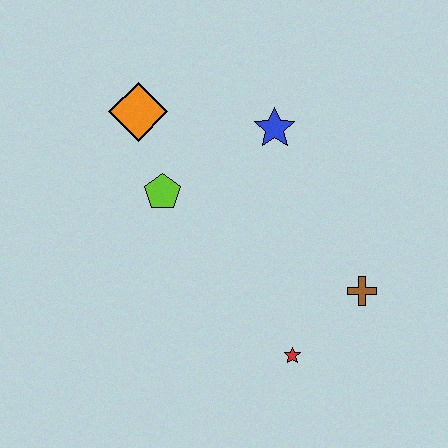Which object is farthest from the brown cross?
The orange diamond is farthest from the brown cross.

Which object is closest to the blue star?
The lime pentagon is closest to the blue star.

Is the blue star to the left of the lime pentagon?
No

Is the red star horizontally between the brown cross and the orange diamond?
Yes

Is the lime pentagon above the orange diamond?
No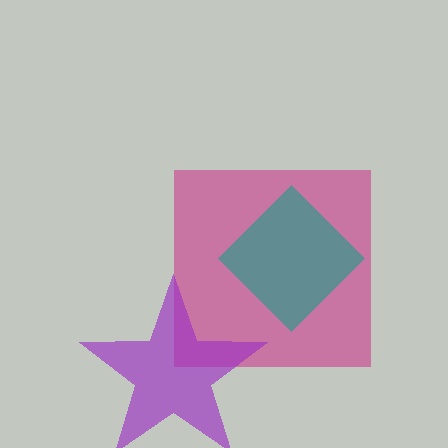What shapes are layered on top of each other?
The layered shapes are: a magenta square, a purple star, a teal diamond.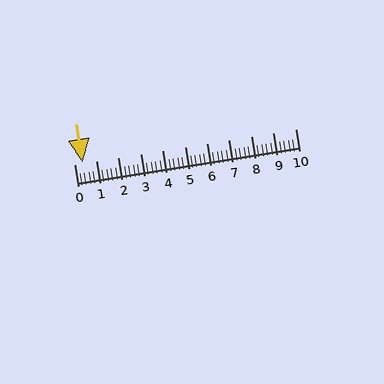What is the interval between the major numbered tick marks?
The major tick marks are spaced 1 units apart.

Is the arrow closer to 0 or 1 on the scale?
The arrow is closer to 0.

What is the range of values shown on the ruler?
The ruler shows values from 0 to 10.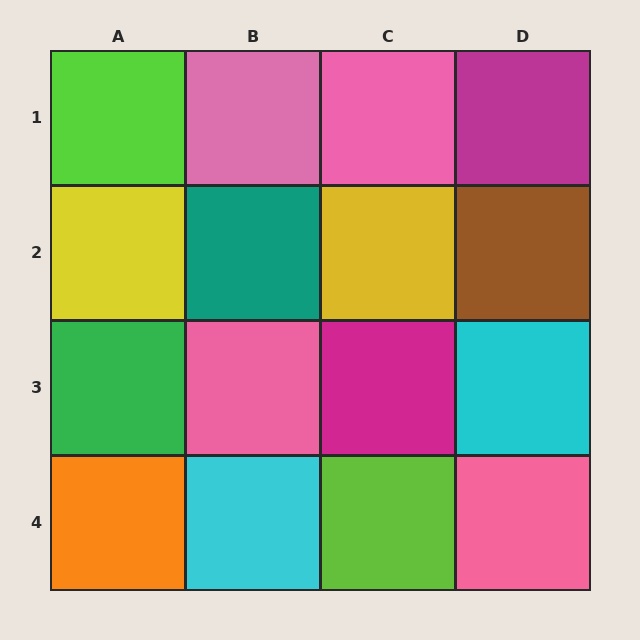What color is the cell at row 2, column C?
Yellow.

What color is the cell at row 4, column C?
Lime.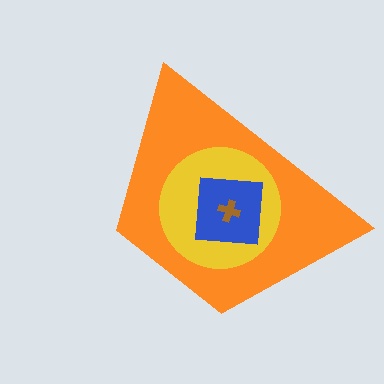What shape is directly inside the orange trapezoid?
The yellow circle.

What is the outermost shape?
The orange trapezoid.